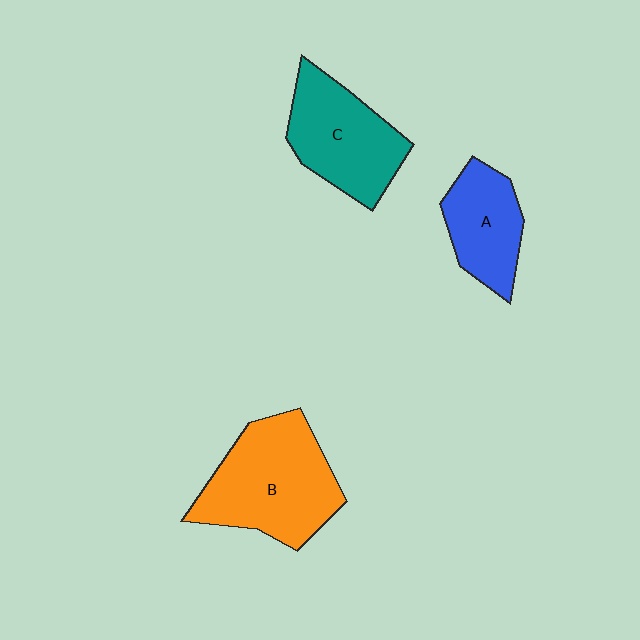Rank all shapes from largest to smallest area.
From largest to smallest: B (orange), C (teal), A (blue).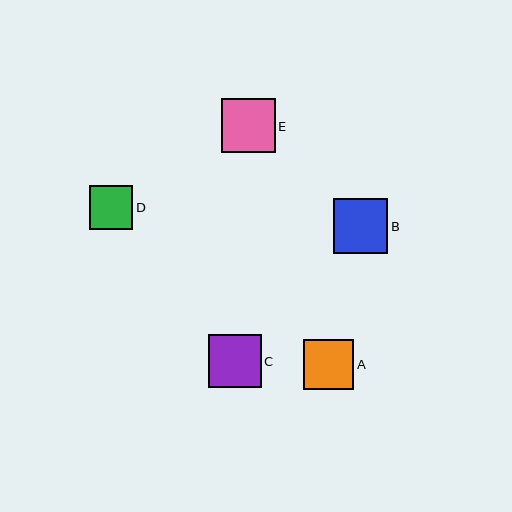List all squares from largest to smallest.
From largest to smallest: B, E, C, A, D.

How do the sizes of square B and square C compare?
Square B and square C are approximately the same size.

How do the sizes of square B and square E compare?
Square B and square E are approximately the same size.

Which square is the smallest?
Square D is the smallest with a size of approximately 43 pixels.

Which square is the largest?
Square B is the largest with a size of approximately 55 pixels.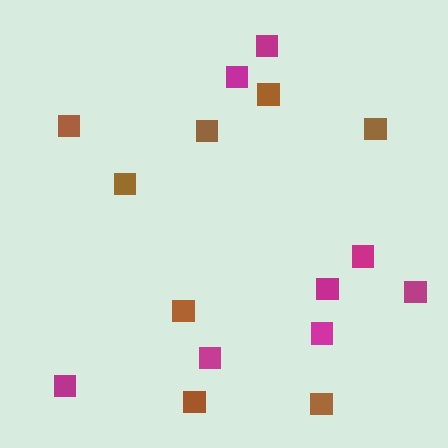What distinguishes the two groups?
There are 2 groups: one group of magenta squares (8) and one group of brown squares (8).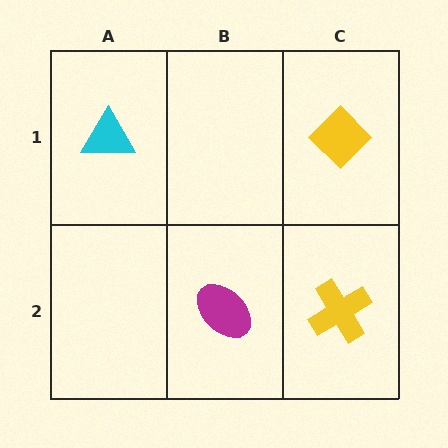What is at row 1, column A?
A cyan triangle.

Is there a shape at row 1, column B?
No, that cell is empty.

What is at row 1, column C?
A yellow diamond.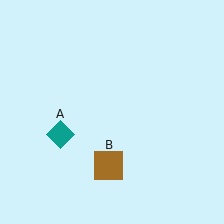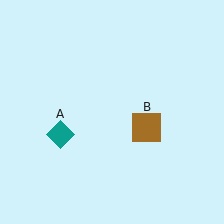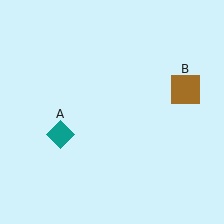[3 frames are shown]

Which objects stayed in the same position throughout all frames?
Teal diamond (object A) remained stationary.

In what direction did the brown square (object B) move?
The brown square (object B) moved up and to the right.